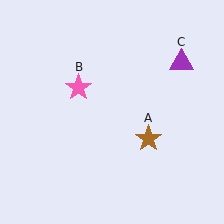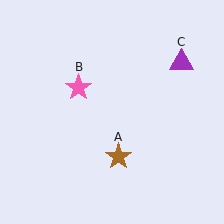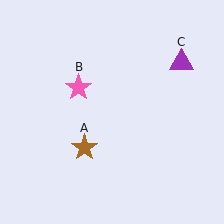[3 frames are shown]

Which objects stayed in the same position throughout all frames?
Pink star (object B) and purple triangle (object C) remained stationary.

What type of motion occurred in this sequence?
The brown star (object A) rotated clockwise around the center of the scene.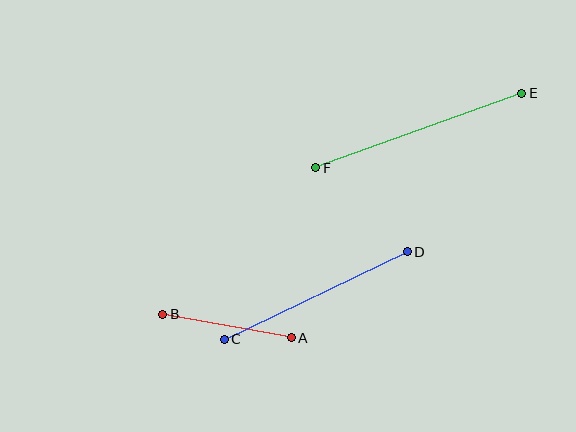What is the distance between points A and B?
The distance is approximately 131 pixels.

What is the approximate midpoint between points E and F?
The midpoint is at approximately (419, 131) pixels.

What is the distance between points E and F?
The distance is approximately 219 pixels.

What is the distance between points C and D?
The distance is approximately 203 pixels.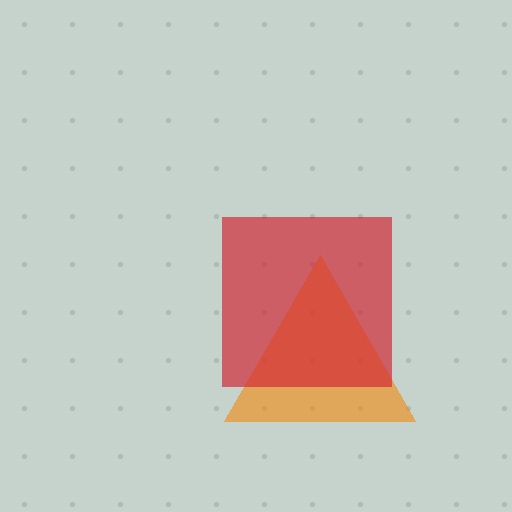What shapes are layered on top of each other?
The layered shapes are: an orange triangle, a red square.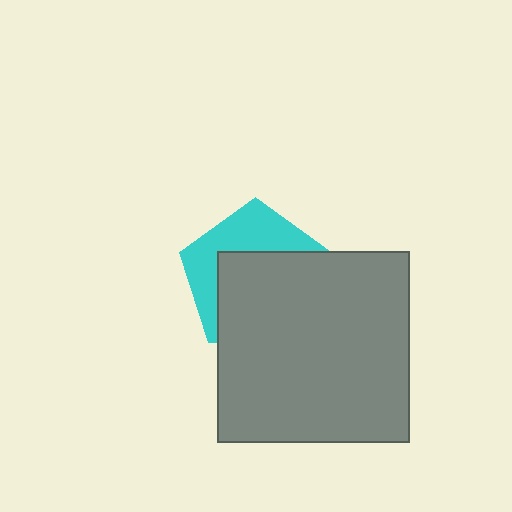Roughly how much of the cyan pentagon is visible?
A small part of it is visible (roughly 41%).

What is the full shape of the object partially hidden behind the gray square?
The partially hidden object is a cyan pentagon.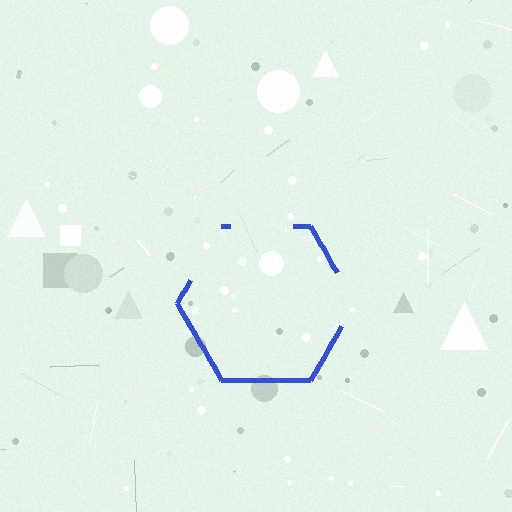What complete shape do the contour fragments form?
The contour fragments form a hexagon.